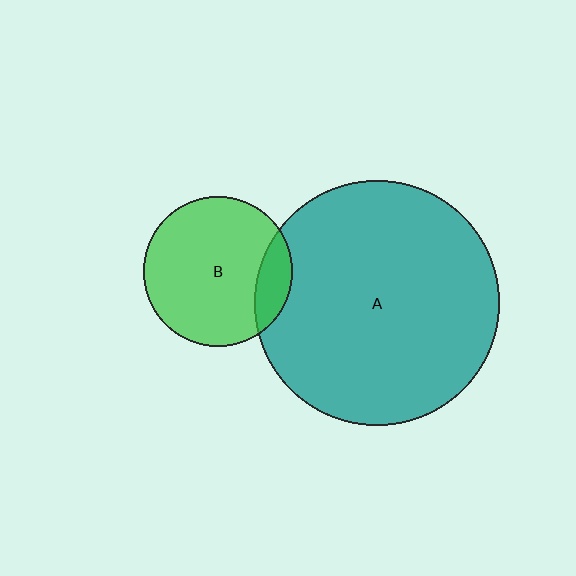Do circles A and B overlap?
Yes.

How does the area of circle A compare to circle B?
Approximately 2.7 times.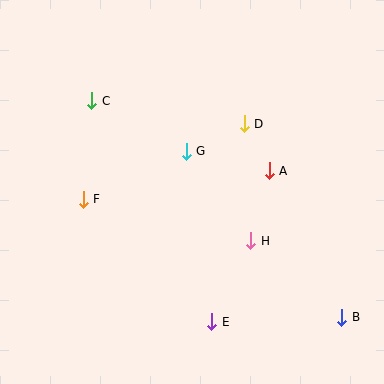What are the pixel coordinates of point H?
Point H is at (251, 241).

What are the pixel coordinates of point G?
Point G is at (186, 151).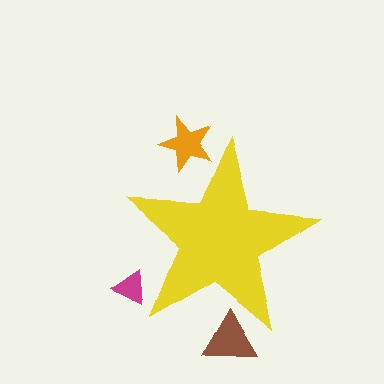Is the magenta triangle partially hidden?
Yes, the magenta triangle is partially hidden behind the yellow star.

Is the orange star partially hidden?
Yes, the orange star is partially hidden behind the yellow star.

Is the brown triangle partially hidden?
Yes, the brown triangle is partially hidden behind the yellow star.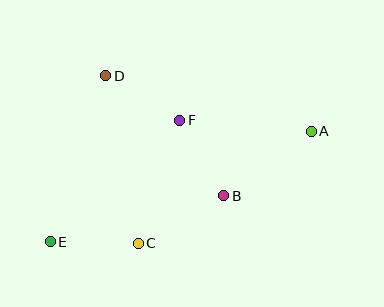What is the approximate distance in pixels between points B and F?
The distance between B and F is approximately 88 pixels.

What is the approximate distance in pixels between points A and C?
The distance between A and C is approximately 206 pixels.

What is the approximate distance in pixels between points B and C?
The distance between B and C is approximately 98 pixels.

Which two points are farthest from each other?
Points A and E are farthest from each other.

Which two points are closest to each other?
Points D and F are closest to each other.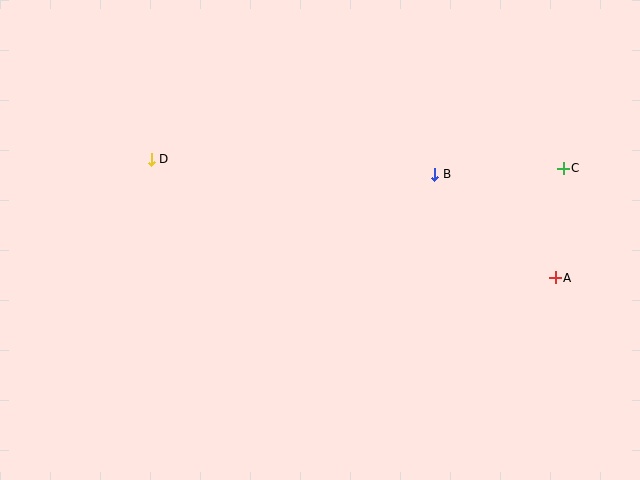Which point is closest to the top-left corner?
Point D is closest to the top-left corner.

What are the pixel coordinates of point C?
Point C is at (563, 168).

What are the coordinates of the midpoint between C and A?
The midpoint between C and A is at (559, 223).